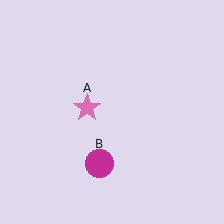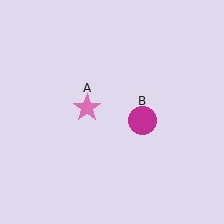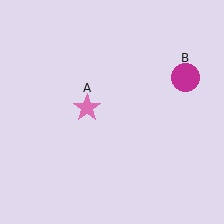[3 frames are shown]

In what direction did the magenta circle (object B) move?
The magenta circle (object B) moved up and to the right.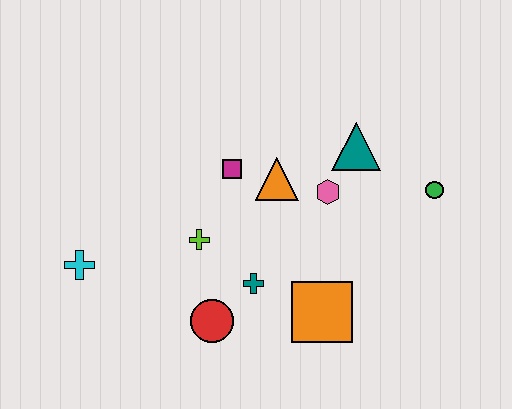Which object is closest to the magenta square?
The orange triangle is closest to the magenta square.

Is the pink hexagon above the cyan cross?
Yes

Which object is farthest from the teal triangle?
The cyan cross is farthest from the teal triangle.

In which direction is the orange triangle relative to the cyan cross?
The orange triangle is to the right of the cyan cross.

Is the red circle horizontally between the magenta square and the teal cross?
No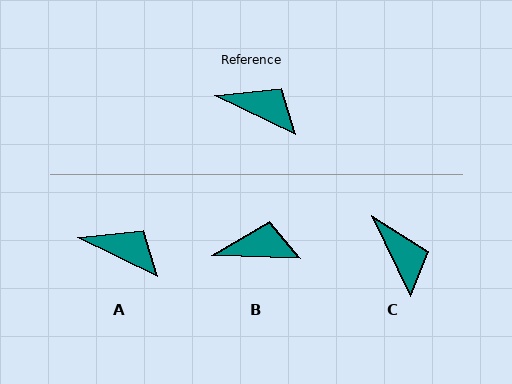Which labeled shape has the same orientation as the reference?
A.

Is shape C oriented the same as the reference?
No, it is off by about 39 degrees.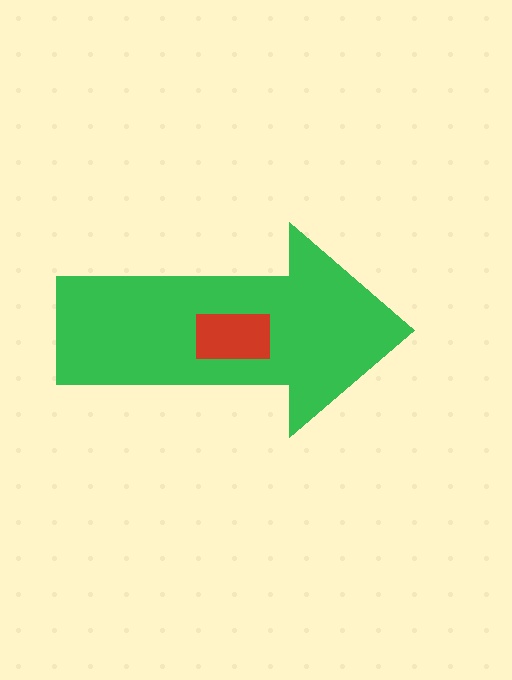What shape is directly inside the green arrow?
The red rectangle.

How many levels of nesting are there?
2.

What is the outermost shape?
The green arrow.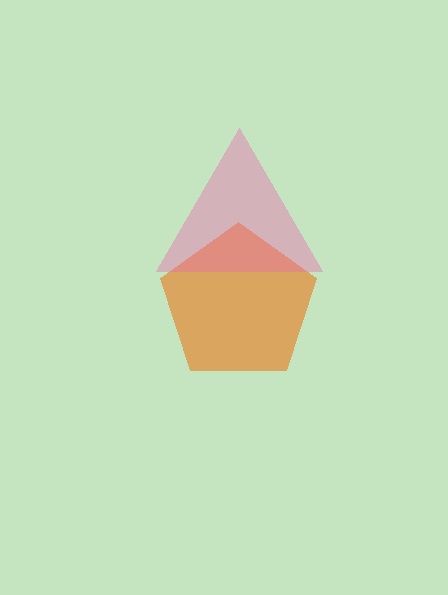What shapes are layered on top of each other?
The layered shapes are: an orange pentagon, a pink triangle.